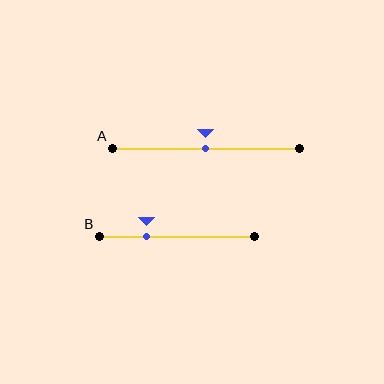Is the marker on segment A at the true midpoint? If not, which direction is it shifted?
Yes, the marker on segment A is at the true midpoint.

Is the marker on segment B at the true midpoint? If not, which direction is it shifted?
No, the marker on segment B is shifted to the left by about 19% of the segment length.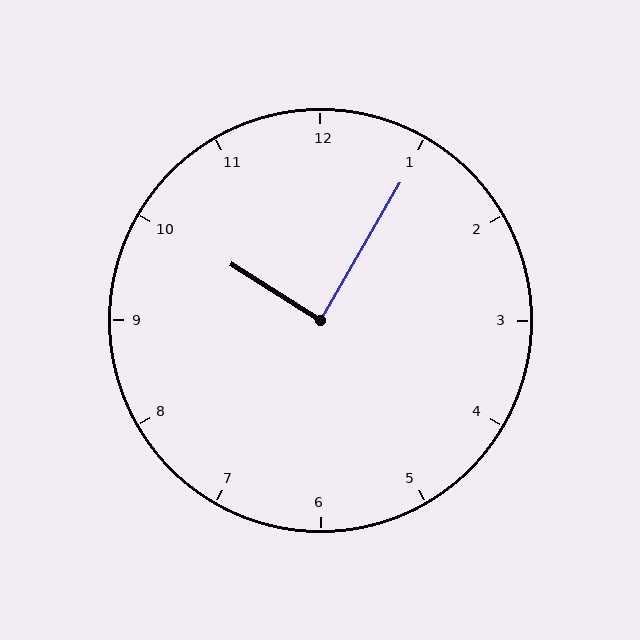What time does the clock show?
10:05.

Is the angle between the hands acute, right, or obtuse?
It is right.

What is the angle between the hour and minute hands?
Approximately 88 degrees.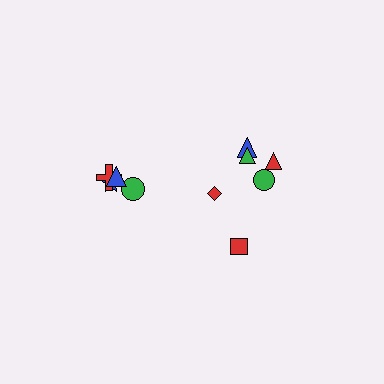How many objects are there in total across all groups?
There are 10 objects.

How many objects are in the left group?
There are 4 objects.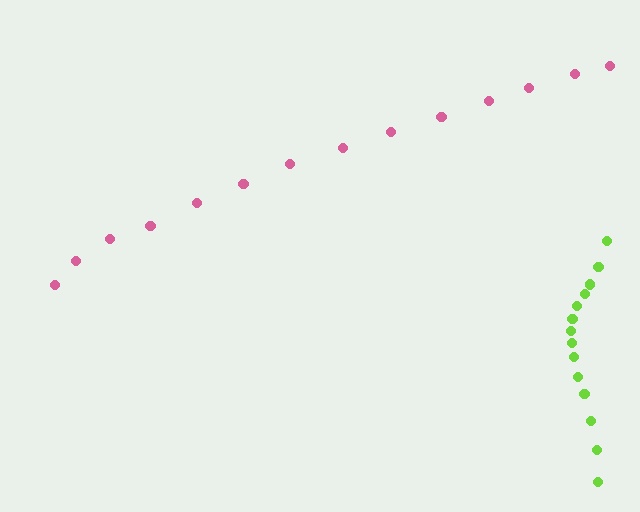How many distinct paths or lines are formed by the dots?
There are 2 distinct paths.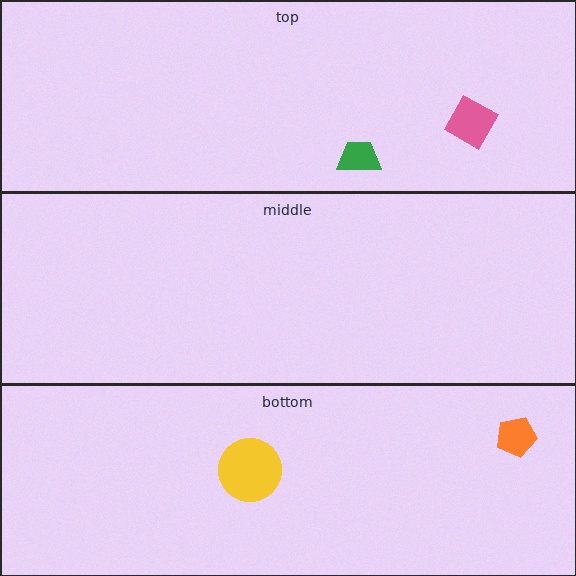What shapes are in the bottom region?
The orange pentagon, the yellow circle.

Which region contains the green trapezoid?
The top region.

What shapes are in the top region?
The pink diamond, the green trapezoid.